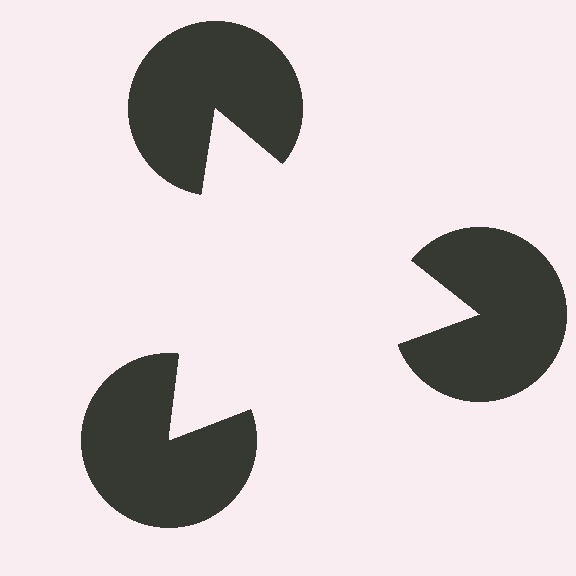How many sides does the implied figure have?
3 sides.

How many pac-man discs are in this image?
There are 3 — one at each vertex of the illusory triangle.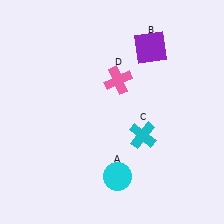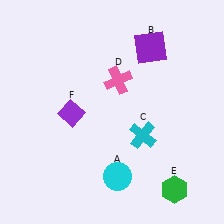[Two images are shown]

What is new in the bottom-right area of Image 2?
A green hexagon (E) was added in the bottom-right area of Image 2.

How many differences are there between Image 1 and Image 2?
There are 2 differences between the two images.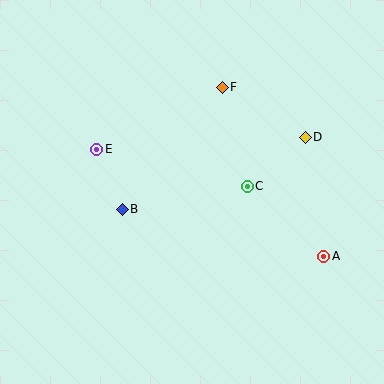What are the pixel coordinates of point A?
Point A is at (324, 256).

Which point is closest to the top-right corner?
Point D is closest to the top-right corner.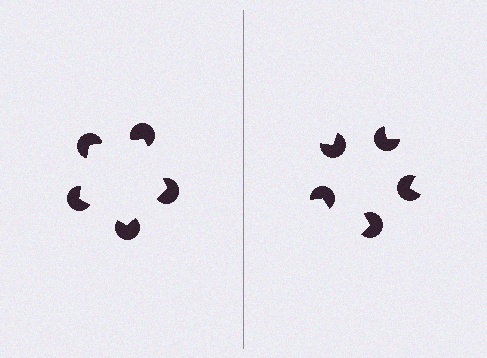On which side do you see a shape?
An illusory pentagon appears on the left side. On the right side the wedge cuts are rotated, so no coherent shape forms.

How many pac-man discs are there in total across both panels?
10 — 5 on each side.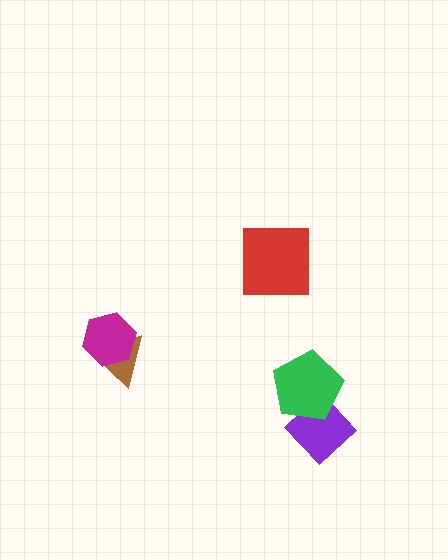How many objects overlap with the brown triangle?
1 object overlaps with the brown triangle.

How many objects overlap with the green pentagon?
1 object overlaps with the green pentagon.